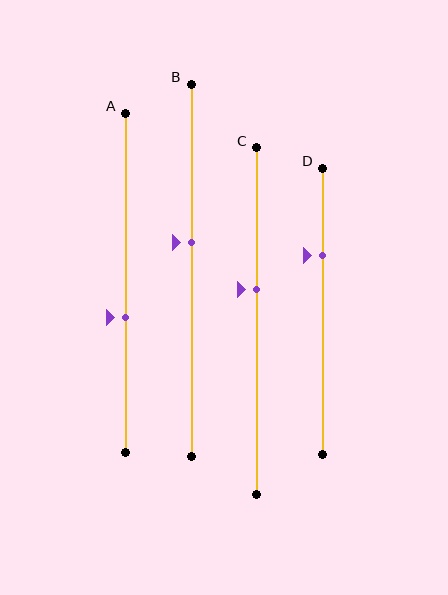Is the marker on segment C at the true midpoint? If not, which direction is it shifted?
No, the marker on segment C is shifted upward by about 9% of the segment length.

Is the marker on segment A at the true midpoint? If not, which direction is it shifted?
No, the marker on segment A is shifted downward by about 10% of the segment length.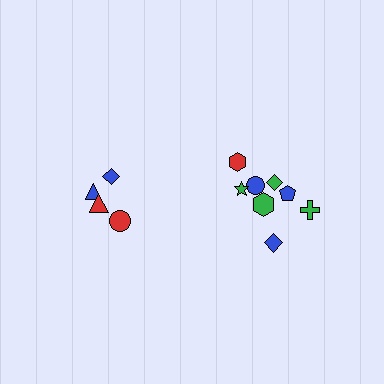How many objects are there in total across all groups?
There are 12 objects.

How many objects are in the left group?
There are 4 objects.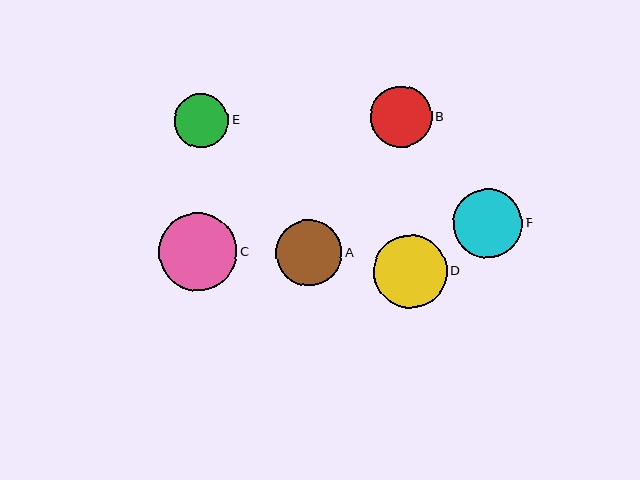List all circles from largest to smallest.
From largest to smallest: C, D, F, A, B, E.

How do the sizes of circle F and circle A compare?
Circle F and circle A are approximately the same size.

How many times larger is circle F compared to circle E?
Circle F is approximately 1.3 times the size of circle E.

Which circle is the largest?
Circle C is the largest with a size of approximately 78 pixels.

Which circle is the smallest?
Circle E is the smallest with a size of approximately 54 pixels.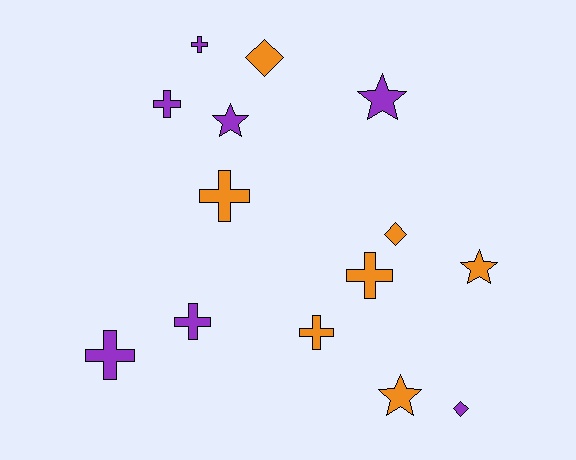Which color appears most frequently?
Orange, with 7 objects.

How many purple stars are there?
There are 2 purple stars.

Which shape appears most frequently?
Cross, with 7 objects.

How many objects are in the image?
There are 14 objects.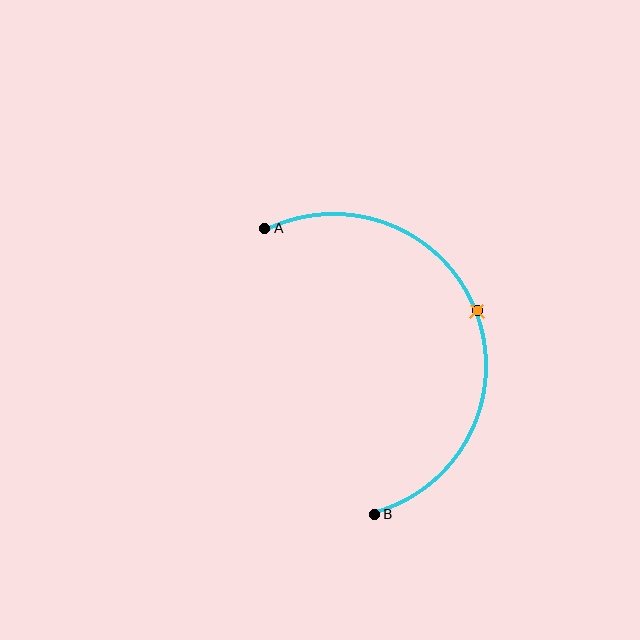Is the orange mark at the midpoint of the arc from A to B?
Yes. The orange mark lies on the arc at equal arc-length from both A and B — it is the arc midpoint.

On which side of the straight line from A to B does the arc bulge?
The arc bulges to the right of the straight line connecting A and B.